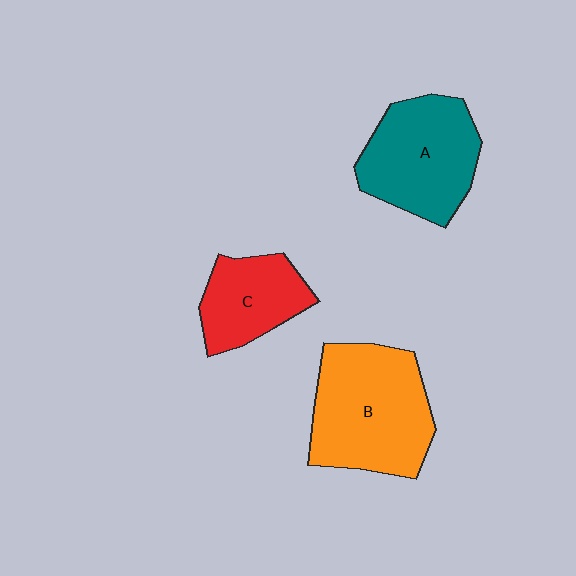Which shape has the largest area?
Shape B (orange).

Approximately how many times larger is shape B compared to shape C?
Approximately 1.7 times.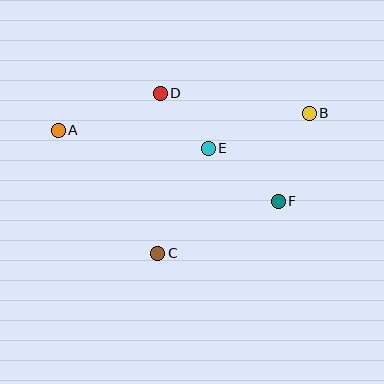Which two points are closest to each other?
Points D and E are closest to each other.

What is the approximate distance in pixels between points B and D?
The distance between B and D is approximately 151 pixels.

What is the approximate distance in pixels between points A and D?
The distance between A and D is approximately 108 pixels.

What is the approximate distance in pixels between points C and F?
The distance between C and F is approximately 131 pixels.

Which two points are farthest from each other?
Points A and B are farthest from each other.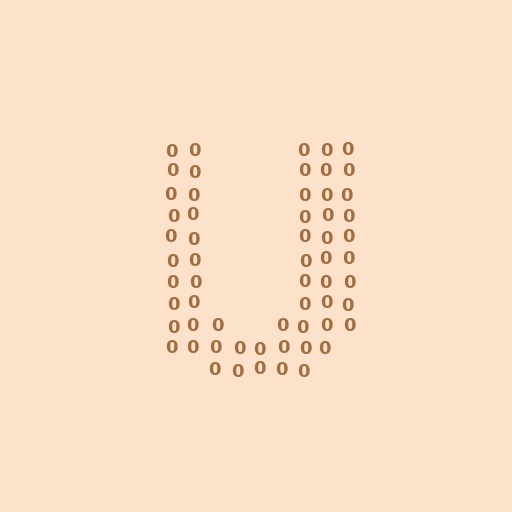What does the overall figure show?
The overall figure shows the letter U.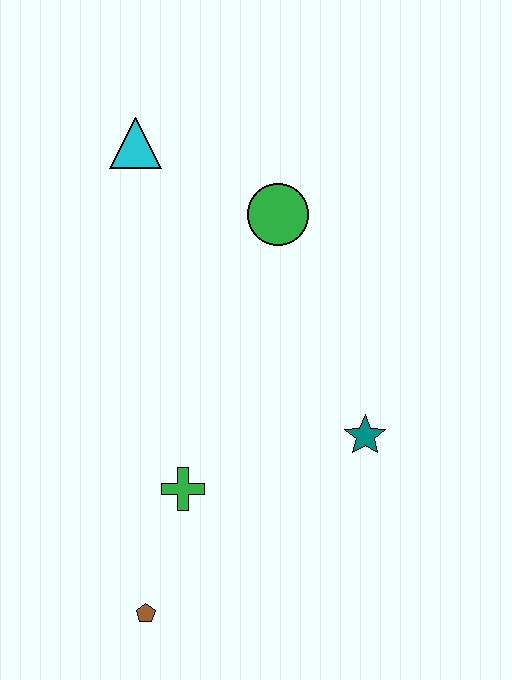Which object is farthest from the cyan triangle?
The brown pentagon is farthest from the cyan triangle.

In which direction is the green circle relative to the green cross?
The green circle is above the green cross.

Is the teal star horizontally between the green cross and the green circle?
No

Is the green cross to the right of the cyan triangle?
Yes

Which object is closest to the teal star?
The green cross is closest to the teal star.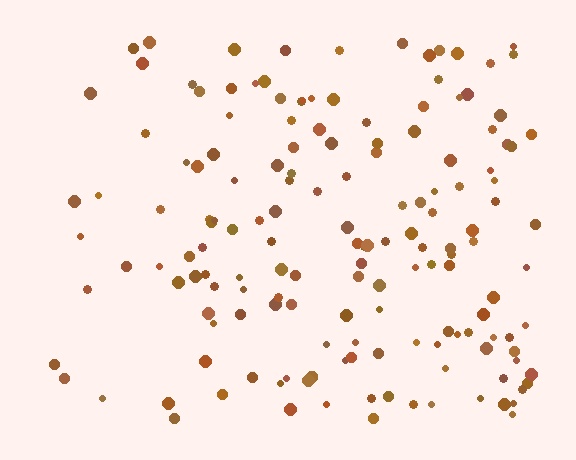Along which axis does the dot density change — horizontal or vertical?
Horizontal.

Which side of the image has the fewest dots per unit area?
The left.